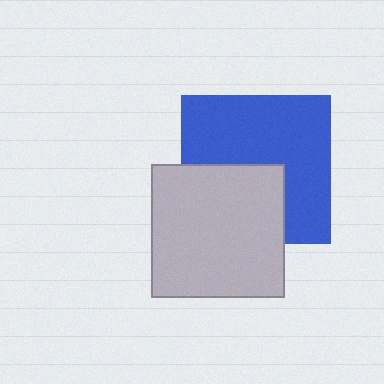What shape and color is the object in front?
The object in front is a light gray square.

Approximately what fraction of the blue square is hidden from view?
Roughly 37% of the blue square is hidden behind the light gray square.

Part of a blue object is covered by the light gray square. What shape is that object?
It is a square.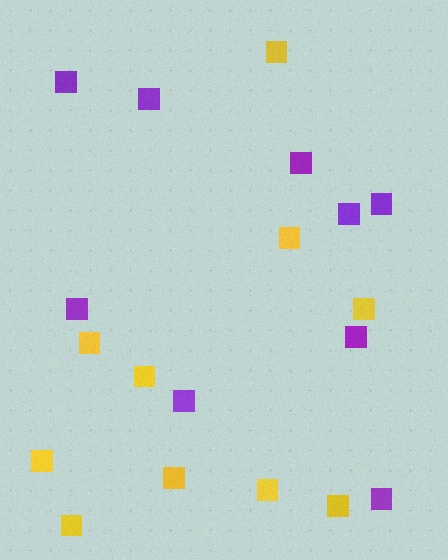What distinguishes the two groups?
There are 2 groups: one group of yellow squares (10) and one group of purple squares (9).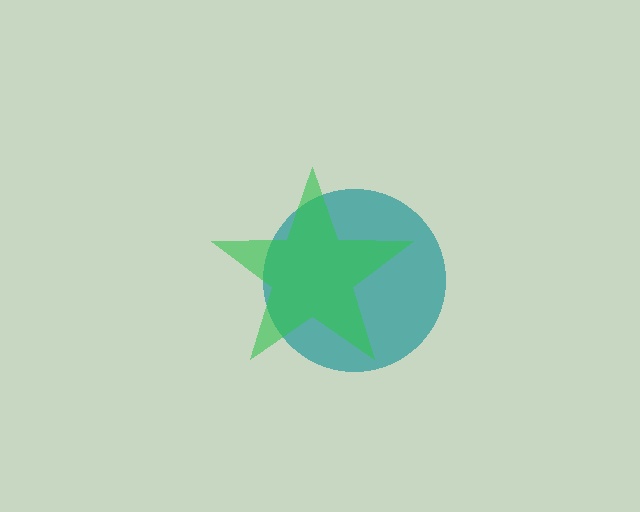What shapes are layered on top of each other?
The layered shapes are: a teal circle, a green star.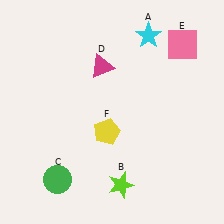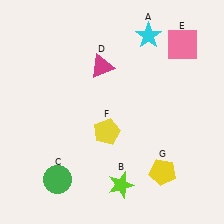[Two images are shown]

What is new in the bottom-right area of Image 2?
A yellow pentagon (G) was added in the bottom-right area of Image 2.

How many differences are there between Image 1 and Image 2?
There is 1 difference between the two images.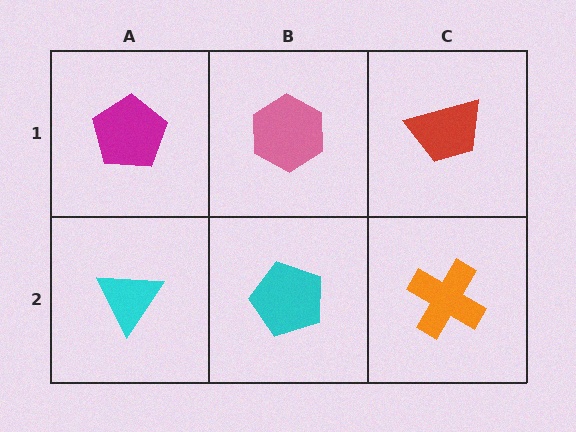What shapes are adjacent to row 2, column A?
A magenta pentagon (row 1, column A), a cyan pentagon (row 2, column B).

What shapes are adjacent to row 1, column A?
A cyan triangle (row 2, column A), a pink hexagon (row 1, column B).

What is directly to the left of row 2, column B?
A cyan triangle.